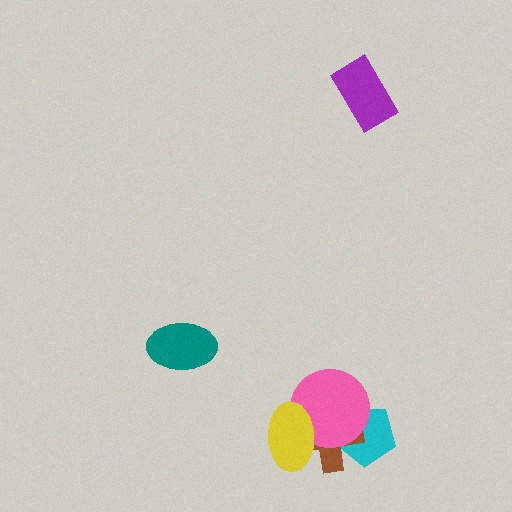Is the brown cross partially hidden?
Yes, it is partially covered by another shape.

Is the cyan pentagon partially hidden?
Yes, it is partially covered by another shape.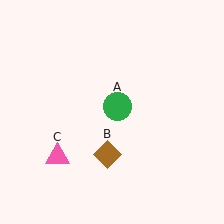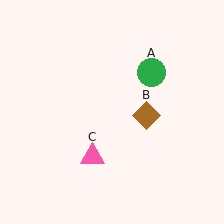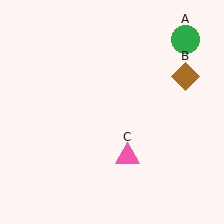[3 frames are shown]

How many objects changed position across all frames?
3 objects changed position: green circle (object A), brown diamond (object B), pink triangle (object C).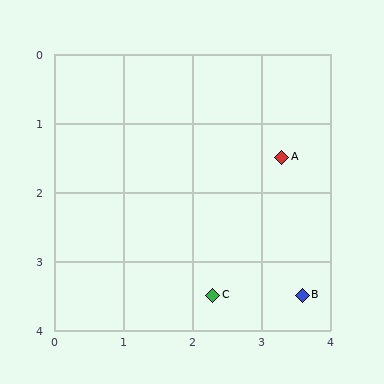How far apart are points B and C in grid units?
Points B and C are about 1.3 grid units apart.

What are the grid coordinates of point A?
Point A is at approximately (3.3, 1.5).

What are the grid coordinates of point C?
Point C is at approximately (2.3, 3.5).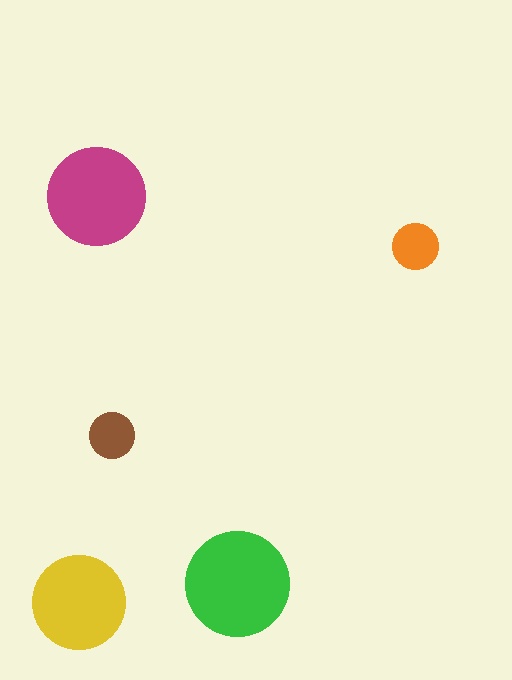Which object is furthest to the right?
The orange circle is rightmost.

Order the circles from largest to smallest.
the green one, the magenta one, the yellow one, the orange one, the brown one.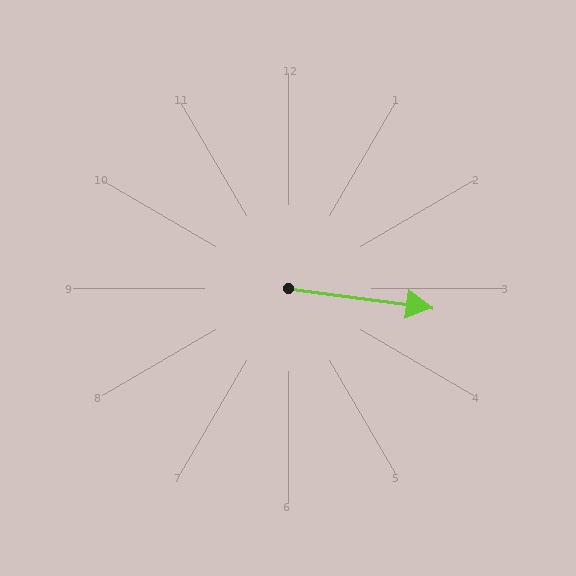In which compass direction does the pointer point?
East.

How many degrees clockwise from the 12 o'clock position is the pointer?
Approximately 98 degrees.